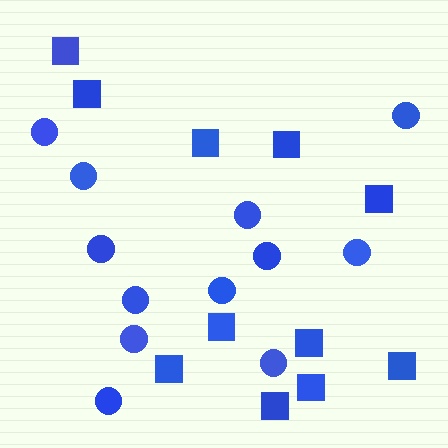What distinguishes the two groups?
There are 2 groups: one group of squares (11) and one group of circles (12).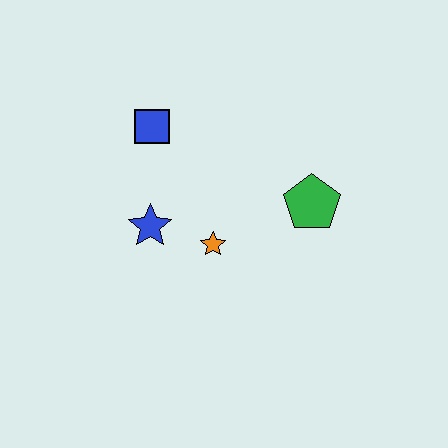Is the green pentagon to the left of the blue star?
No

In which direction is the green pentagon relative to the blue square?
The green pentagon is to the right of the blue square.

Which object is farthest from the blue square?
The green pentagon is farthest from the blue square.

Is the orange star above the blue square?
No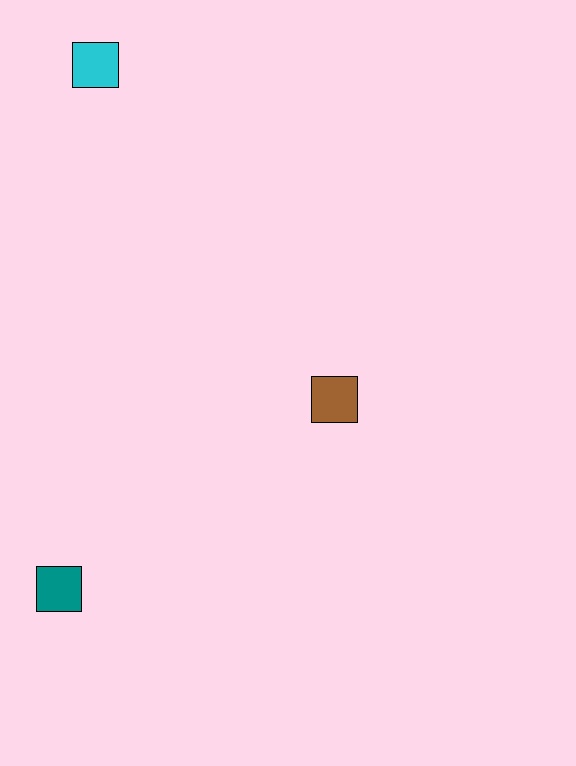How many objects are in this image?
There are 3 objects.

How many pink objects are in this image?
There are no pink objects.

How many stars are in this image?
There are no stars.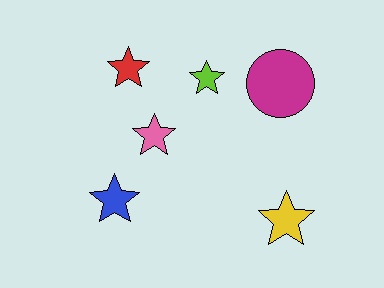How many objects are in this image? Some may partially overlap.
There are 6 objects.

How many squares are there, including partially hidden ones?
There are no squares.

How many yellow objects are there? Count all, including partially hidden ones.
There is 1 yellow object.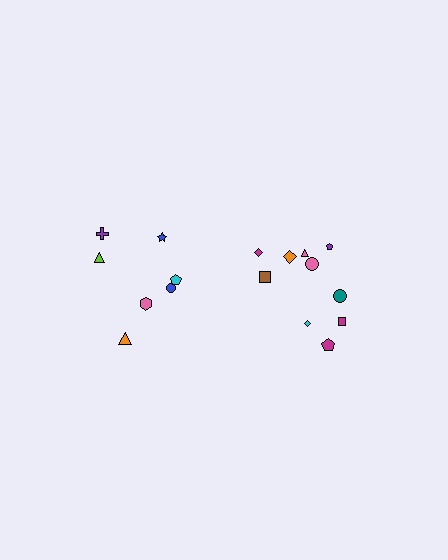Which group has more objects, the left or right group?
The right group.